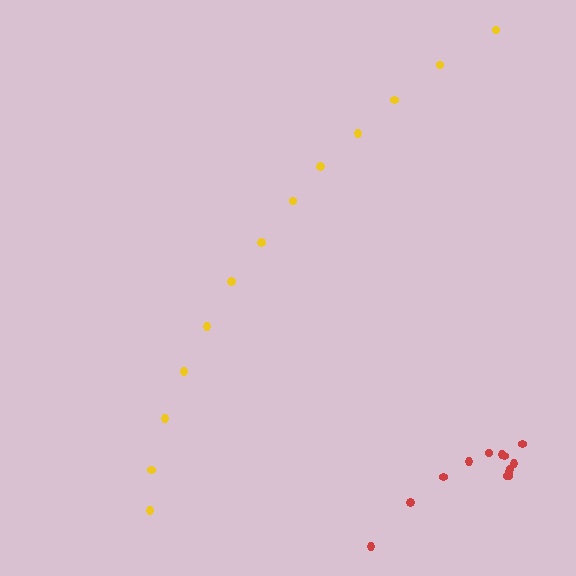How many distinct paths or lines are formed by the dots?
There are 2 distinct paths.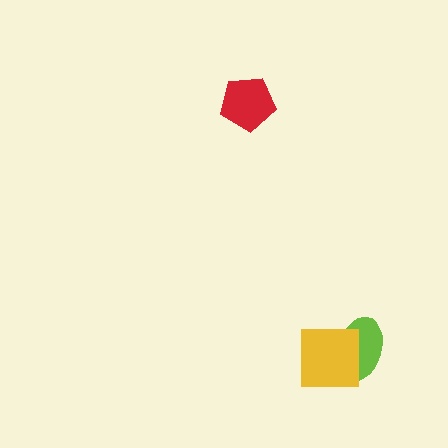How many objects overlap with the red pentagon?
0 objects overlap with the red pentagon.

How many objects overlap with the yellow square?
1 object overlaps with the yellow square.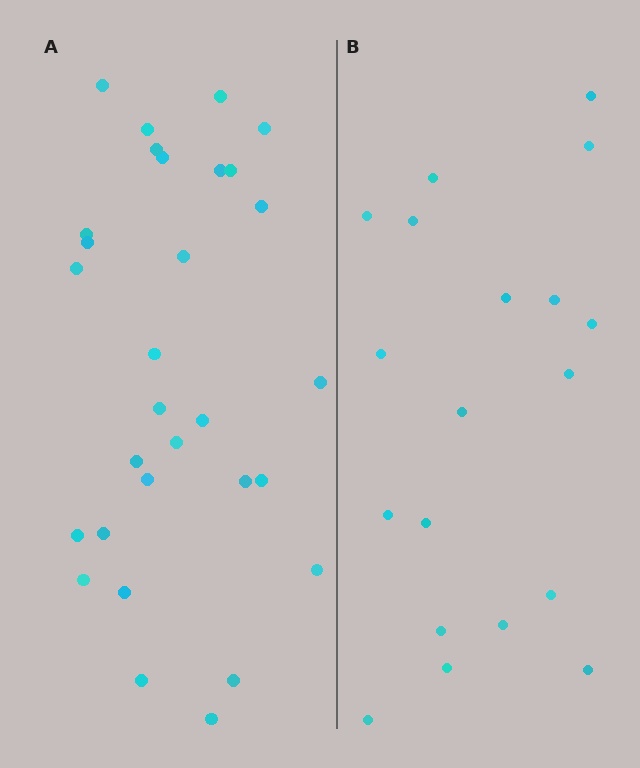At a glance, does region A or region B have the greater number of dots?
Region A (the left region) has more dots.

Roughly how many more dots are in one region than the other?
Region A has roughly 12 or so more dots than region B.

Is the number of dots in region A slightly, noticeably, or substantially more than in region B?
Region A has substantially more. The ratio is roughly 1.6 to 1.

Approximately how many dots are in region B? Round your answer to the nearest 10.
About 20 dots. (The exact count is 19, which rounds to 20.)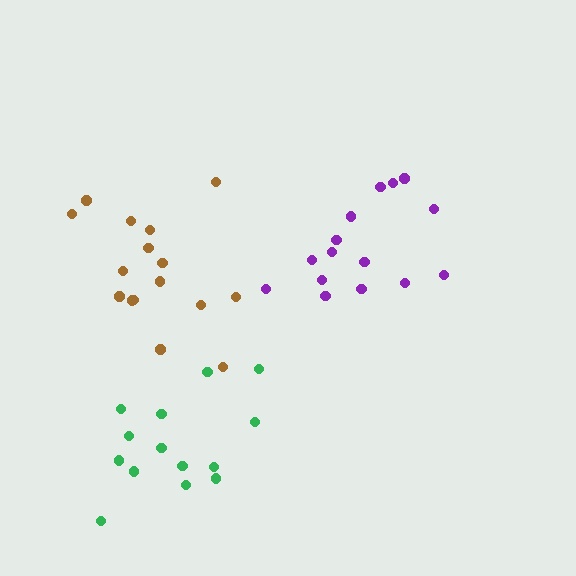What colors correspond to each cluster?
The clusters are colored: brown, purple, green.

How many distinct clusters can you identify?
There are 3 distinct clusters.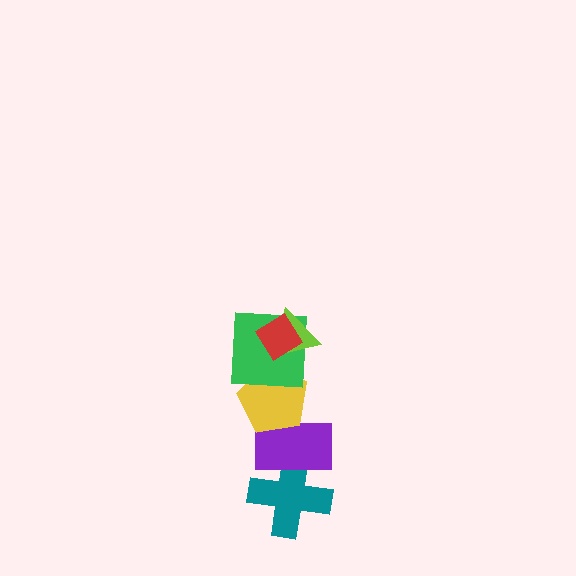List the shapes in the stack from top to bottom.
From top to bottom: the red diamond, the lime triangle, the green square, the yellow pentagon, the purple rectangle, the teal cross.